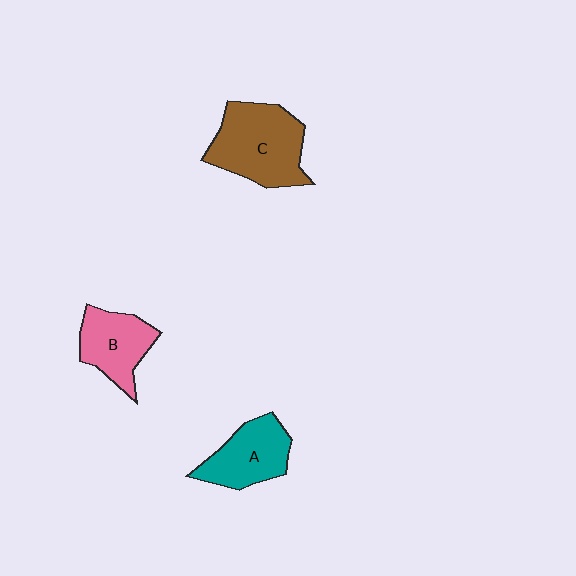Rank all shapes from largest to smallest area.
From largest to smallest: C (brown), A (teal), B (pink).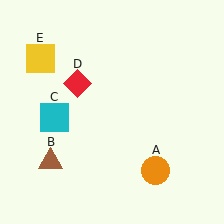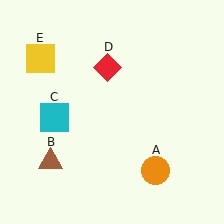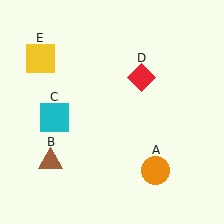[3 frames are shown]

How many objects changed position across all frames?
1 object changed position: red diamond (object D).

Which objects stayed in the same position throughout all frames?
Orange circle (object A) and brown triangle (object B) and cyan square (object C) and yellow square (object E) remained stationary.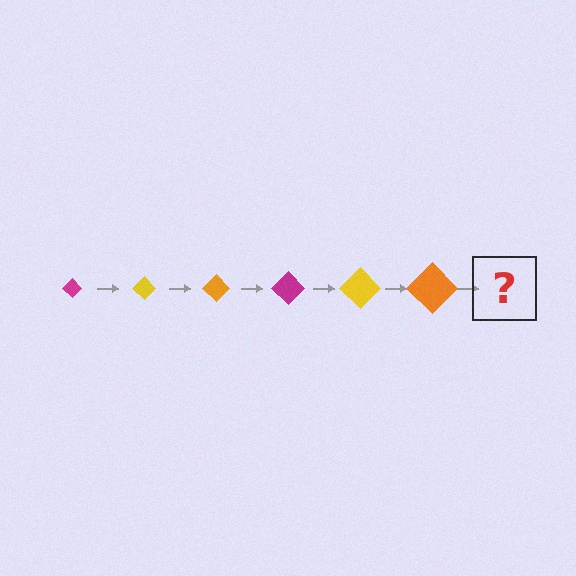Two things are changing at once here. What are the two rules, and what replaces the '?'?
The two rules are that the diamond grows larger each step and the color cycles through magenta, yellow, and orange. The '?' should be a magenta diamond, larger than the previous one.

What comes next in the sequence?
The next element should be a magenta diamond, larger than the previous one.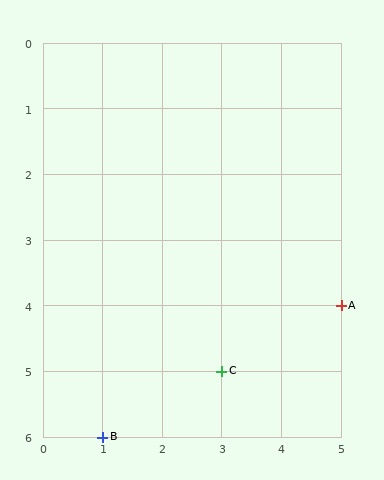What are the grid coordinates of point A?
Point A is at grid coordinates (5, 4).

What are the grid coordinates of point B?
Point B is at grid coordinates (1, 6).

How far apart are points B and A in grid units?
Points B and A are 4 columns and 2 rows apart (about 4.5 grid units diagonally).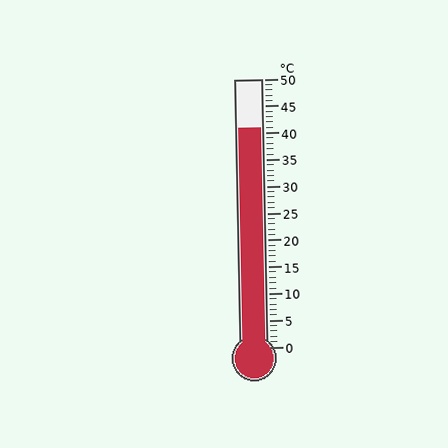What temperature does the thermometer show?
The thermometer shows approximately 41°C.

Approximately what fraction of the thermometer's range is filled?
The thermometer is filled to approximately 80% of its range.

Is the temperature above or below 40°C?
The temperature is above 40°C.